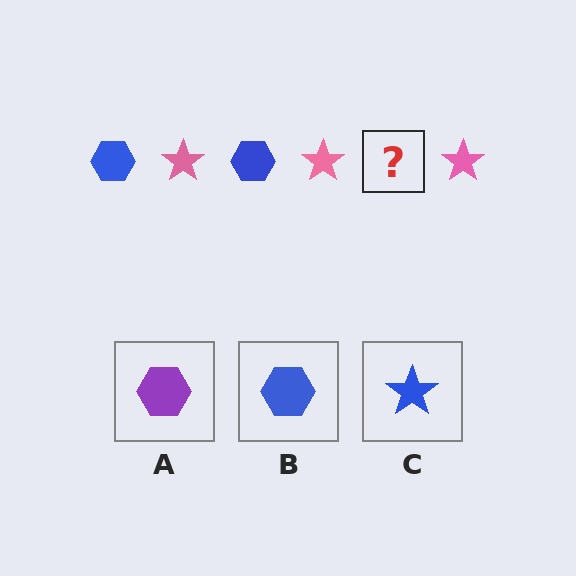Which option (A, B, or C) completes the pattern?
B.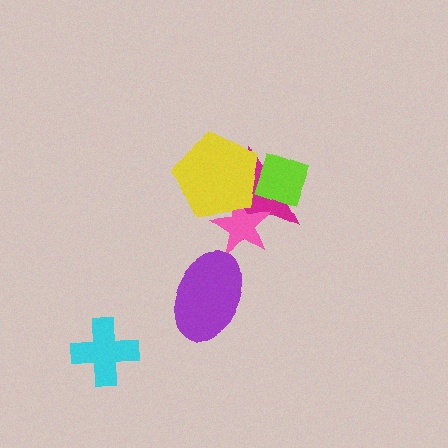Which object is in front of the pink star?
The yellow pentagon is in front of the pink star.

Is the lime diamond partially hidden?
Yes, it is partially covered by another shape.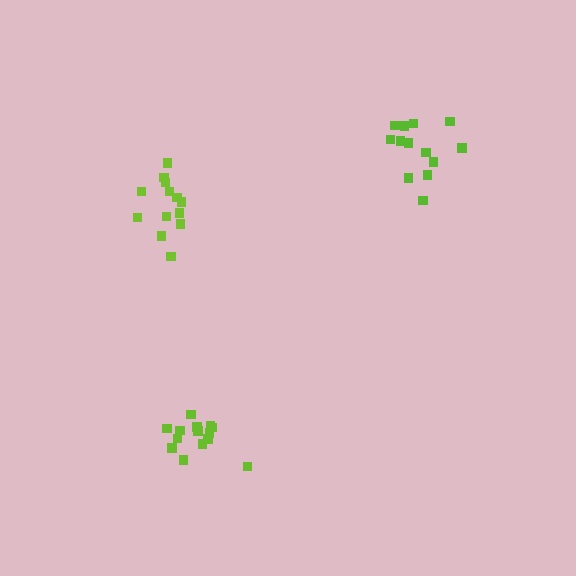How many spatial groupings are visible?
There are 3 spatial groupings.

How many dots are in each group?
Group 1: 13 dots, Group 2: 14 dots, Group 3: 13 dots (40 total).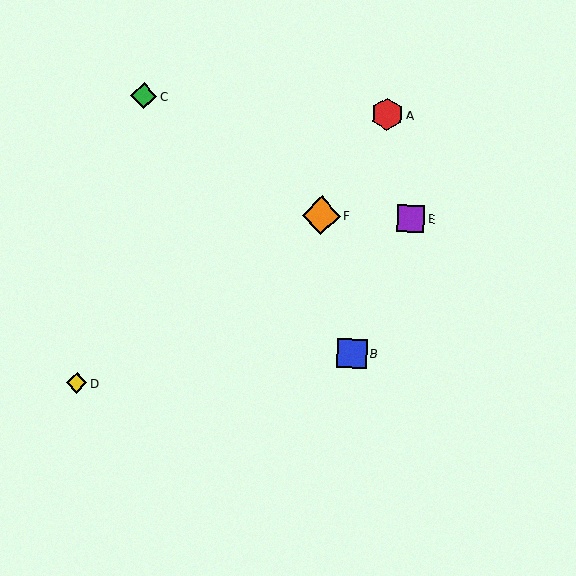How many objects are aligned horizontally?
2 objects (E, F) are aligned horizontally.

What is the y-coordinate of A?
Object A is at y≈114.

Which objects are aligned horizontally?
Objects E, F are aligned horizontally.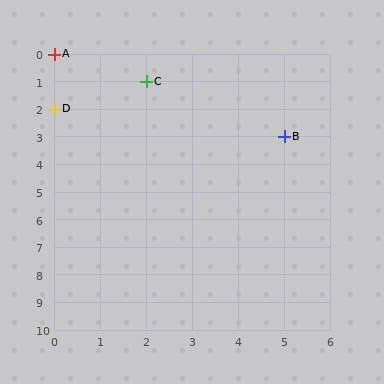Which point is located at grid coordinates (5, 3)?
Point B is at (5, 3).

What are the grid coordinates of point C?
Point C is at grid coordinates (2, 1).